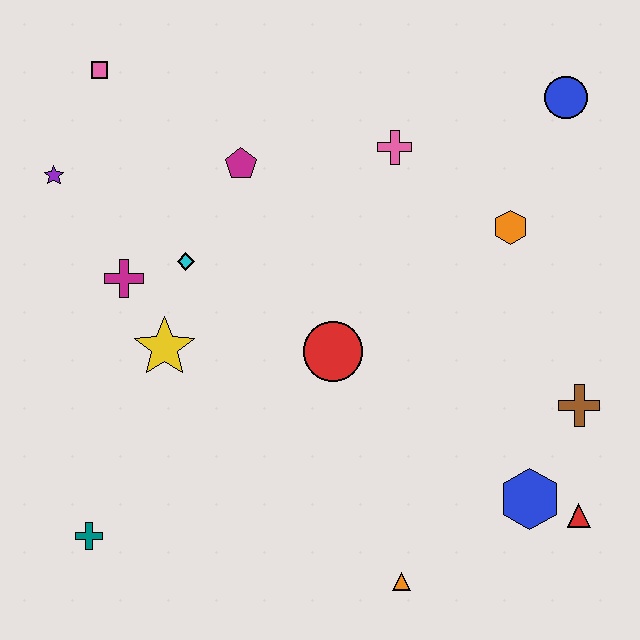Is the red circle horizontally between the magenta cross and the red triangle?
Yes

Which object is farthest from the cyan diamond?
The red triangle is farthest from the cyan diamond.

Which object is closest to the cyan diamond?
The magenta cross is closest to the cyan diamond.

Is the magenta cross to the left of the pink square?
No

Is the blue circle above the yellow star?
Yes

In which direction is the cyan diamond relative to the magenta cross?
The cyan diamond is to the right of the magenta cross.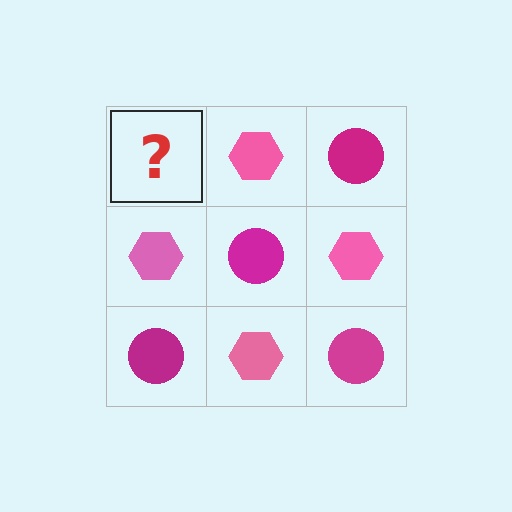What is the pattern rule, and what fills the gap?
The rule is that it alternates magenta circle and pink hexagon in a checkerboard pattern. The gap should be filled with a magenta circle.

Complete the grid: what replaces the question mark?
The question mark should be replaced with a magenta circle.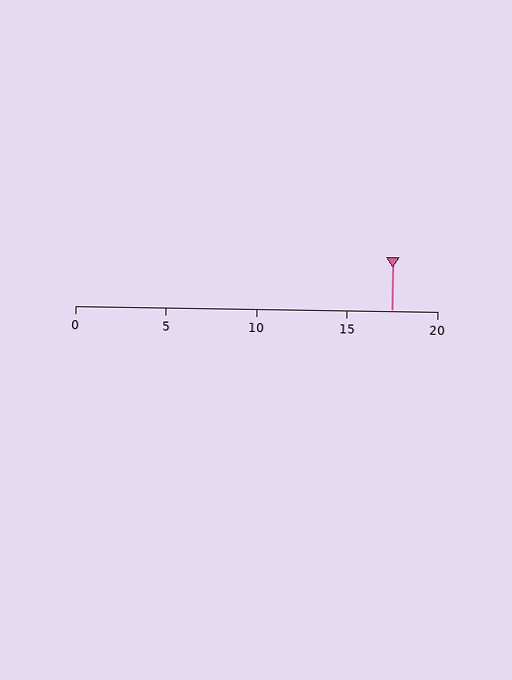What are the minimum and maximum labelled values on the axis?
The axis runs from 0 to 20.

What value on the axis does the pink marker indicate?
The marker indicates approximately 17.5.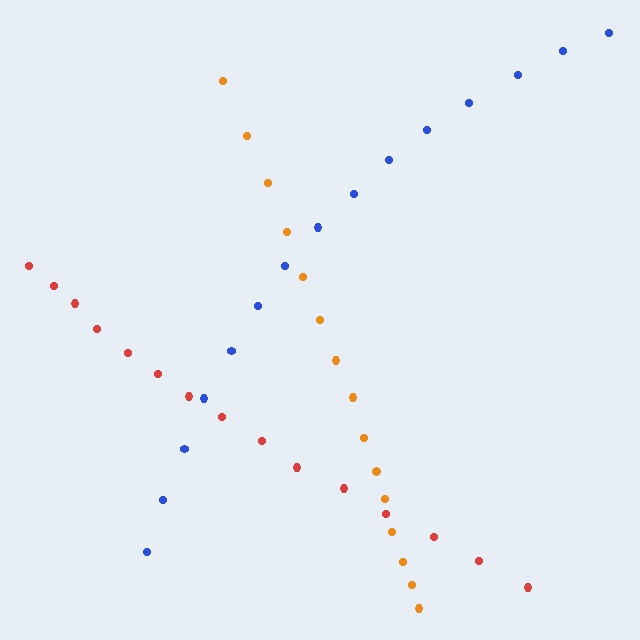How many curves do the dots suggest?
There are 3 distinct paths.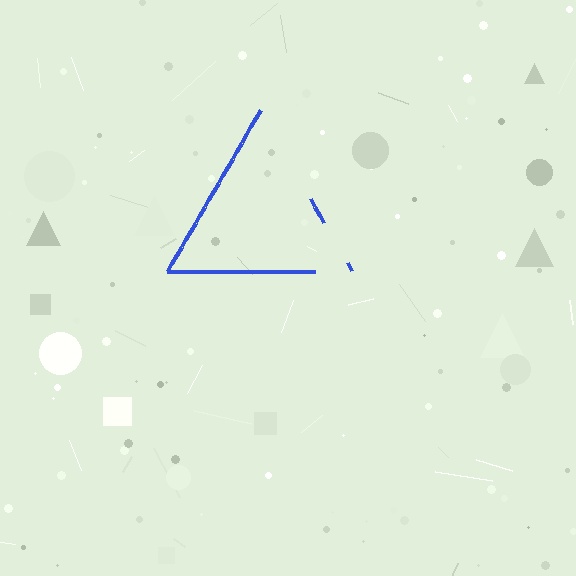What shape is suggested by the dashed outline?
The dashed outline suggests a triangle.